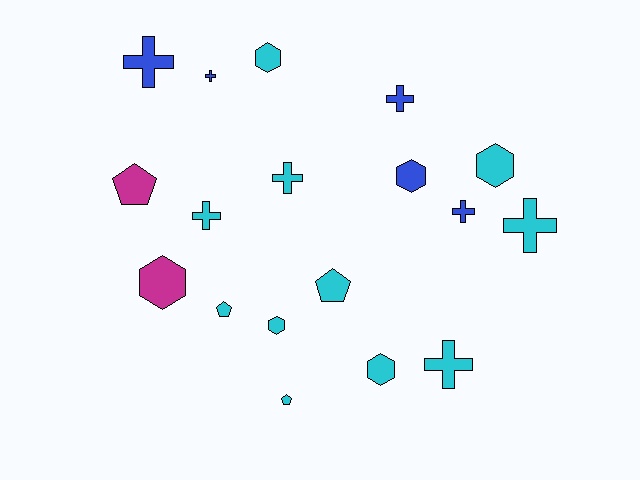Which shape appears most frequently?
Cross, with 8 objects.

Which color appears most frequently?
Cyan, with 11 objects.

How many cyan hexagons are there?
There are 4 cyan hexagons.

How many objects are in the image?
There are 18 objects.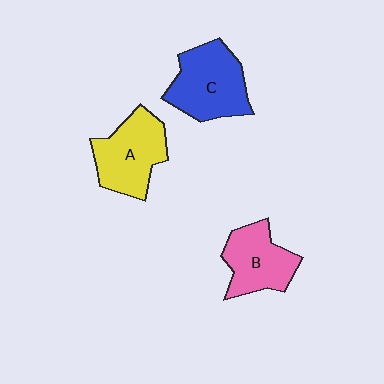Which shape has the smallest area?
Shape B (pink).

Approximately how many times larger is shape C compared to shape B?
Approximately 1.2 times.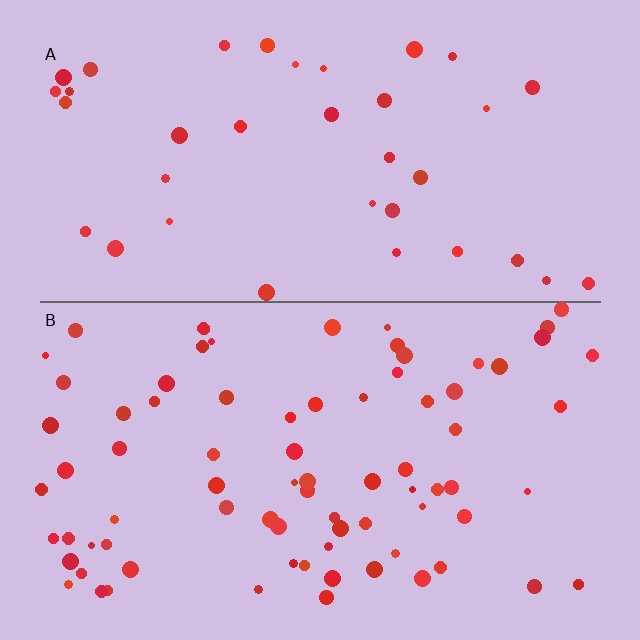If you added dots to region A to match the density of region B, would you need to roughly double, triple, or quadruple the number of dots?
Approximately double.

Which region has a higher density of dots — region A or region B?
B (the bottom).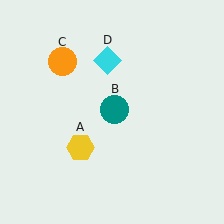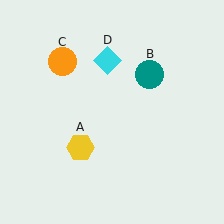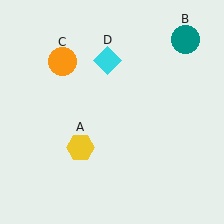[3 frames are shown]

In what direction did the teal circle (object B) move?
The teal circle (object B) moved up and to the right.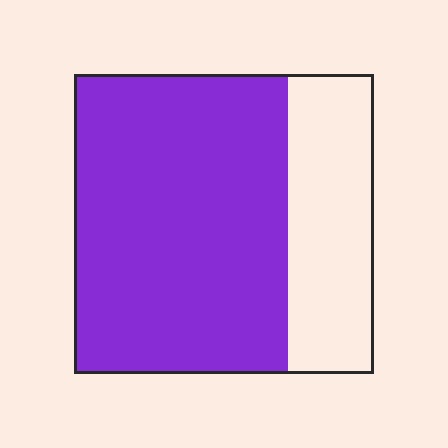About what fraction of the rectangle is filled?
About three quarters (3/4).